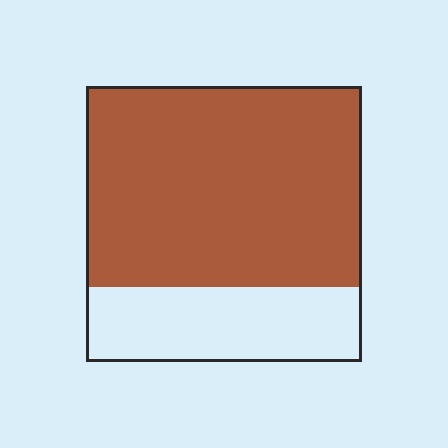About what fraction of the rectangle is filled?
About three quarters (3/4).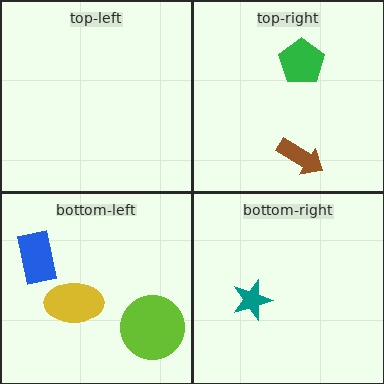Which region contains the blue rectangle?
The bottom-left region.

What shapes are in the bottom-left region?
The lime circle, the yellow ellipse, the blue rectangle.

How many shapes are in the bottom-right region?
1.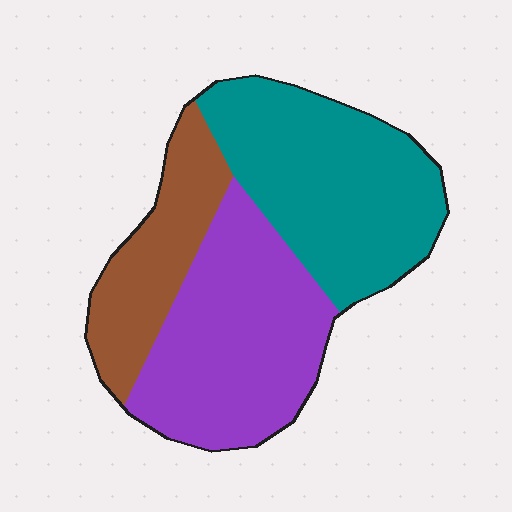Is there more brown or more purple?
Purple.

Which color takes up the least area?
Brown, at roughly 20%.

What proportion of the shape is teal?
Teal covers about 40% of the shape.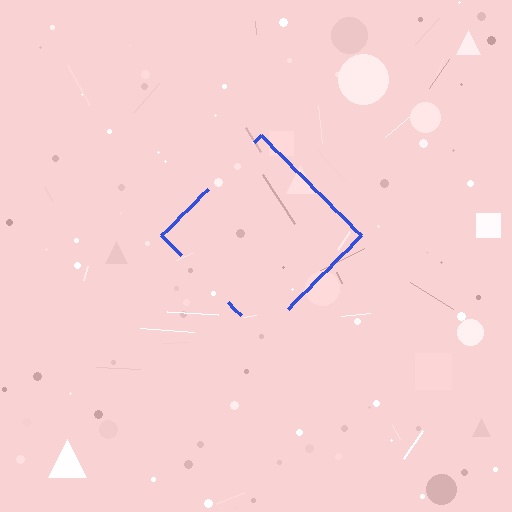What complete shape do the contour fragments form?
The contour fragments form a diamond.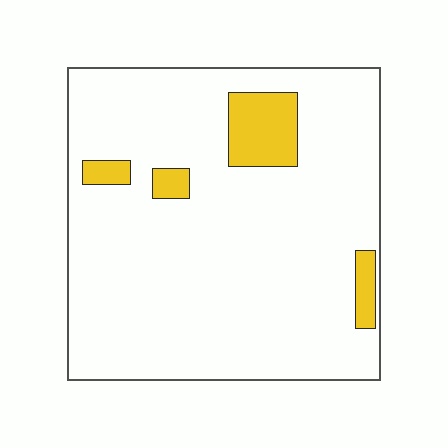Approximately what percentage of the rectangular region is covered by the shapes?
Approximately 10%.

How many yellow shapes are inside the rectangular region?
4.